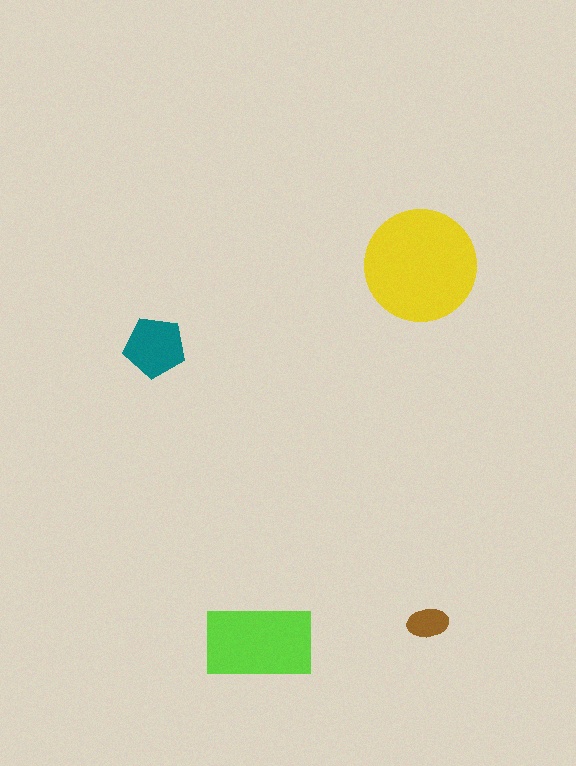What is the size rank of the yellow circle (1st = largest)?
1st.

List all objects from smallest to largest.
The brown ellipse, the teal pentagon, the lime rectangle, the yellow circle.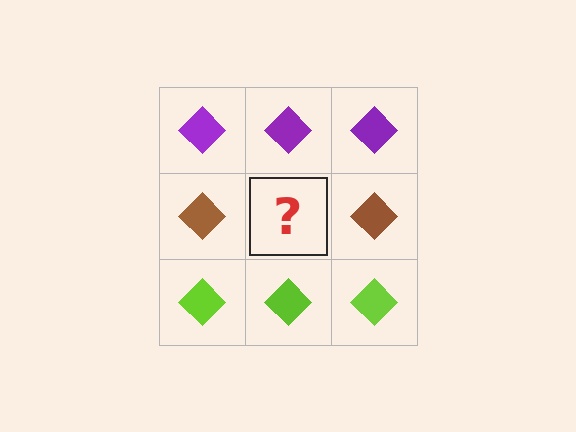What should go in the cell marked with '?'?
The missing cell should contain a brown diamond.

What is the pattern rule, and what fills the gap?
The rule is that each row has a consistent color. The gap should be filled with a brown diamond.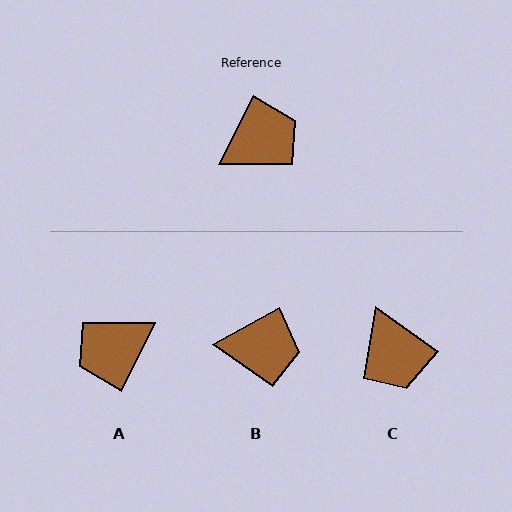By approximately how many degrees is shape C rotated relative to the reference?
Approximately 100 degrees clockwise.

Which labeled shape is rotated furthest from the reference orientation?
A, about 180 degrees away.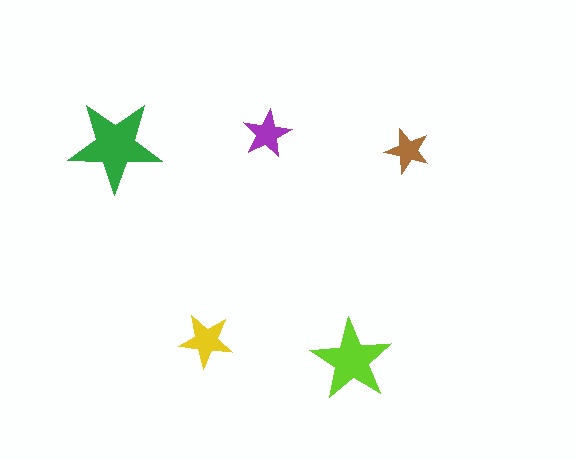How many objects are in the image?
There are 5 objects in the image.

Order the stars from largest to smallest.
the green one, the lime one, the yellow one, the purple one, the brown one.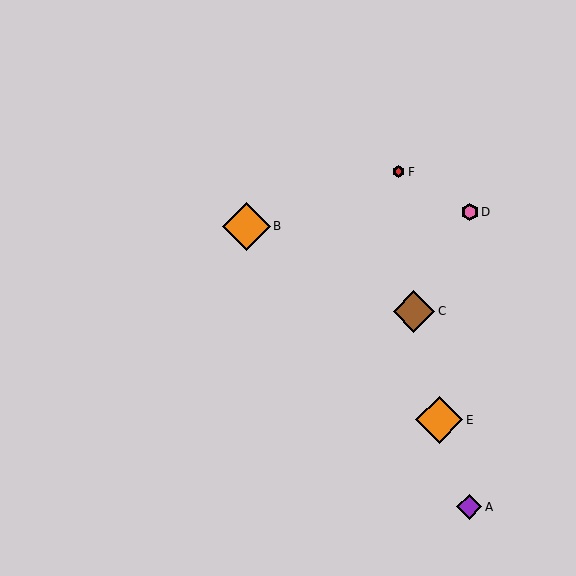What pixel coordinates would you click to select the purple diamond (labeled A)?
Click at (469, 507) to select the purple diamond A.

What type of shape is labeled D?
Shape D is a pink hexagon.